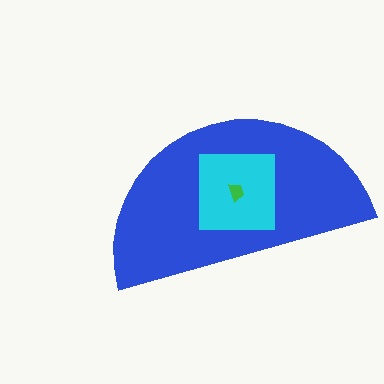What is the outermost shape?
The blue semicircle.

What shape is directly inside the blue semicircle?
The cyan square.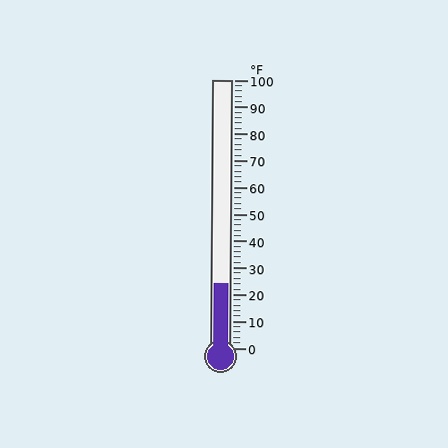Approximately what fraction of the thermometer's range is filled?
The thermometer is filled to approximately 25% of its range.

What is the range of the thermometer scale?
The thermometer scale ranges from 0°F to 100°F.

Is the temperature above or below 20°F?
The temperature is above 20°F.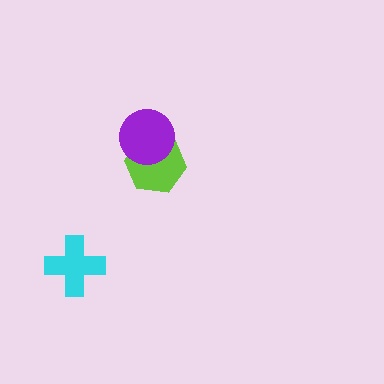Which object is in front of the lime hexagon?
The purple circle is in front of the lime hexagon.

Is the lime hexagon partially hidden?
Yes, it is partially covered by another shape.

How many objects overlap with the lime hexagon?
1 object overlaps with the lime hexagon.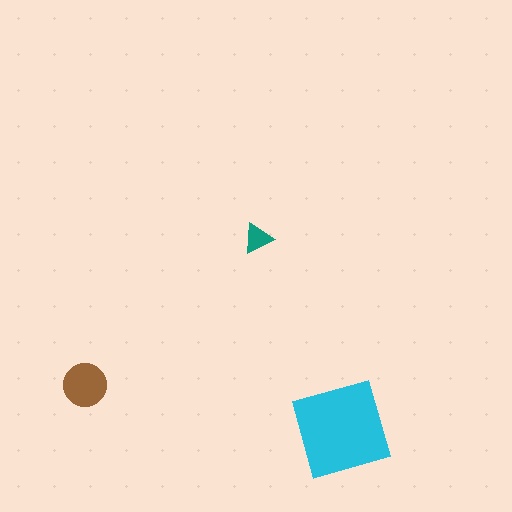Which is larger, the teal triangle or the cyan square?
The cyan square.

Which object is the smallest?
The teal triangle.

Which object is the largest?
The cyan square.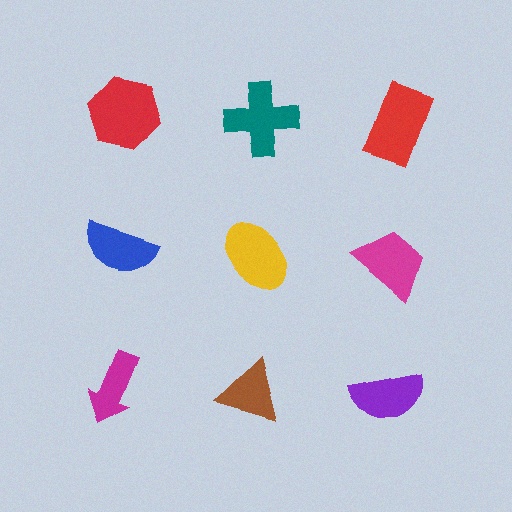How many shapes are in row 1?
3 shapes.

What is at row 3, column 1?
A magenta arrow.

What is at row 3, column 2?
A brown triangle.